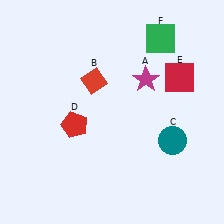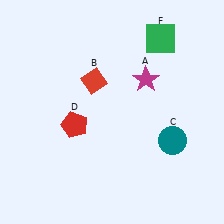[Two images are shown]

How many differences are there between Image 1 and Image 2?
There is 1 difference between the two images.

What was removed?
The red square (E) was removed in Image 2.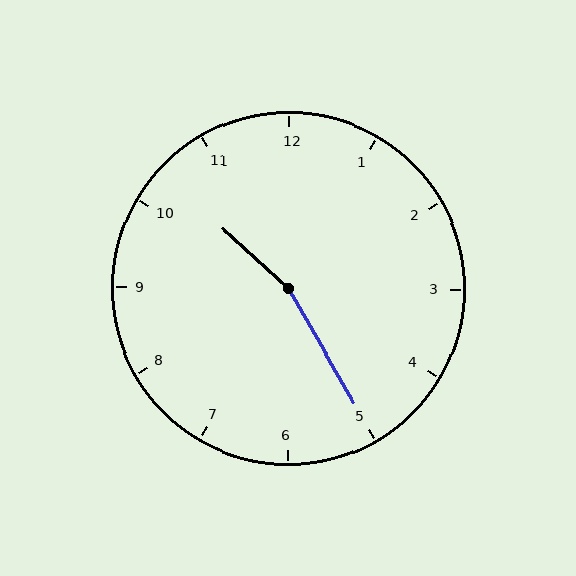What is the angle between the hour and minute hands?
Approximately 162 degrees.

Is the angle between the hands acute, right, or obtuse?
It is obtuse.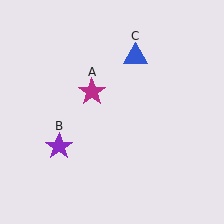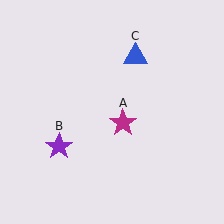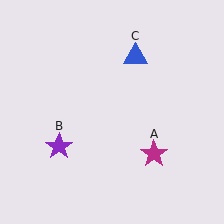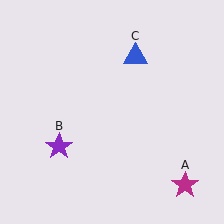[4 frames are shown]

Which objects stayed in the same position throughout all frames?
Purple star (object B) and blue triangle (object C) remained stationary.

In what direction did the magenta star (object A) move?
The magenta star (object A) moved down and to the right.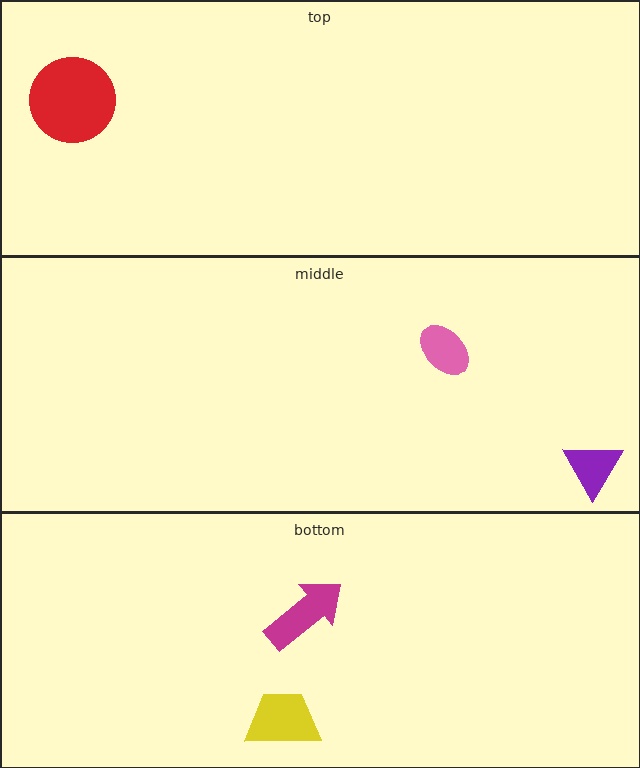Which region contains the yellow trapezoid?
The bottom region.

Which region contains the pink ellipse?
The middle region.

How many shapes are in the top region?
1.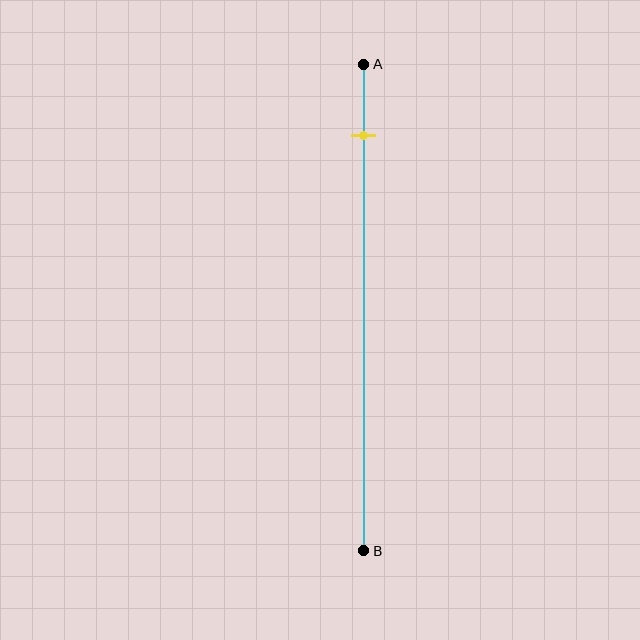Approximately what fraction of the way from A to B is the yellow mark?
The yellow mark is approximately 15% of the way from A to B.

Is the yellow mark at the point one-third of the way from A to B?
No, the mark is at about 15% from A, not at the 33% one-third point.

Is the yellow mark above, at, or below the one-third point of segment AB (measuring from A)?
The yellow mark is above the one-third point of segment AB.